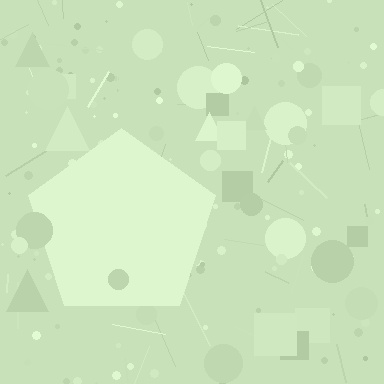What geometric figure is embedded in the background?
A pentagon is embedded in the background.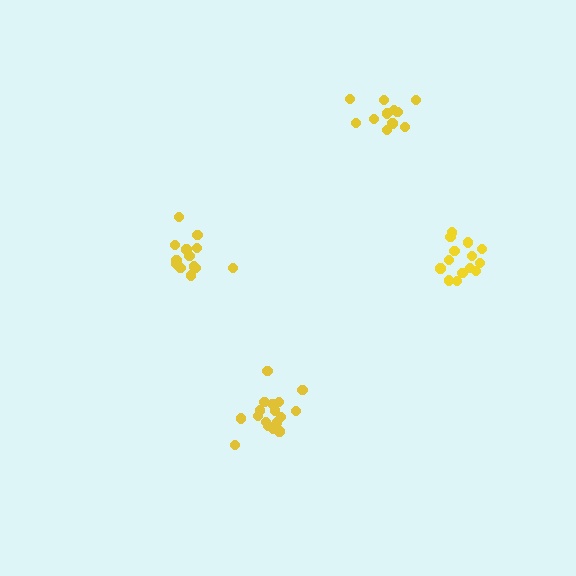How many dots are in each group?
Group 1: 17 dots, Group 2: 14 dots, Group 3: 13 dots, Group 4: 12 dots (56 total).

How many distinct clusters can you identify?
There are 4 distinct clusters.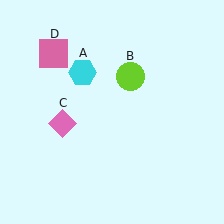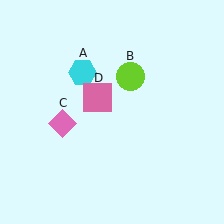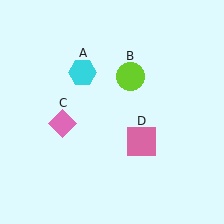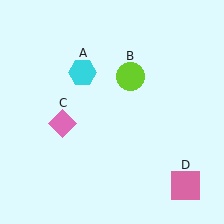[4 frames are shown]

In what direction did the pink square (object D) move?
The pink square (object D) moved down and to the right.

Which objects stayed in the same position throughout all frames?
Cyan hexagon (object A) and lime circle (object B) and pink diamond (object C) remained stationary.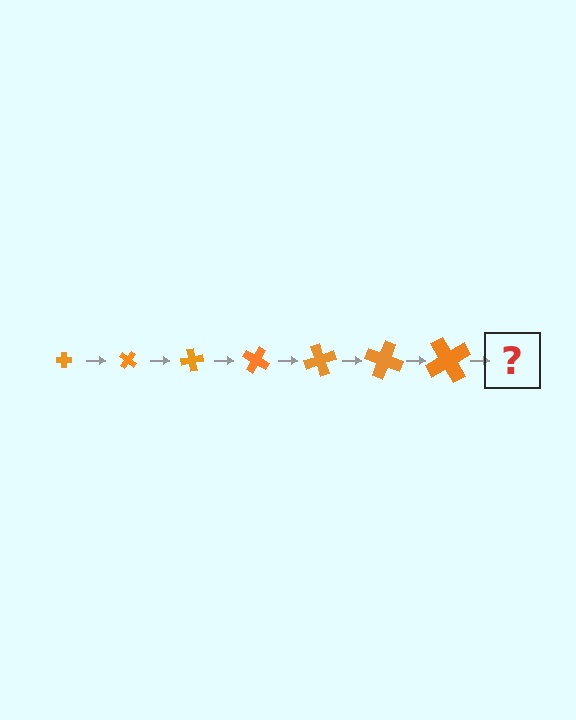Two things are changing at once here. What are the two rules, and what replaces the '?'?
The two rules are that the cross grows larger each step and it rotates 40 degrees each step. The '?' should be a cross, larger than the previous one and rotated 280 degrees from the start.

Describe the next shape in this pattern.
It should be a cross, larger than the previous one and rotated 280 degrees from the start.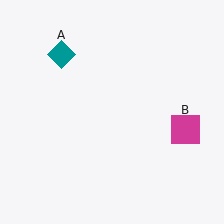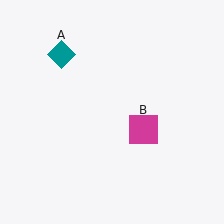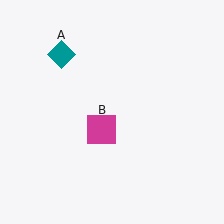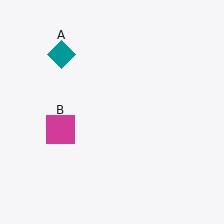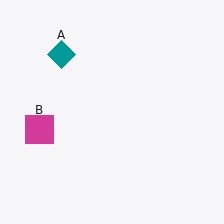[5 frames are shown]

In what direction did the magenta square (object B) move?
The magenta square (object B) moved left.